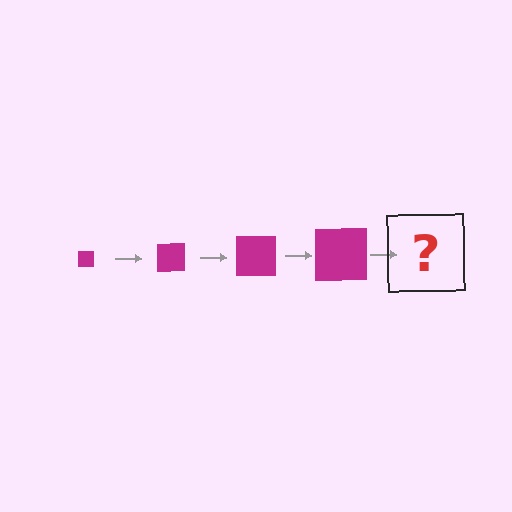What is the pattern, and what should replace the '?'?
The pattern is that the square gets progressively larger each step. The '?' should be a magenta square, larger than the previous one.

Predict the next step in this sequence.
The next step is a magenta square, larger than the previous one.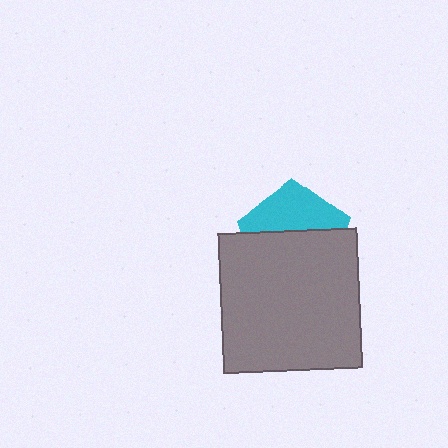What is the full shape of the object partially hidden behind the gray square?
The partially hidden object is a cyan pentagon.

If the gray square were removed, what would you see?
You would see the complete cyan pentagon.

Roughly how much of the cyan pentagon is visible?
A small part of it is visible (roughly 42%).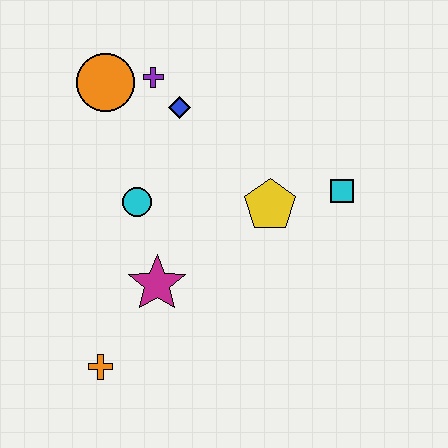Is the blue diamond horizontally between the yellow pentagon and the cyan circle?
Yes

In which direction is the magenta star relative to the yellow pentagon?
The magenta star is to the left of the yellow pentagon.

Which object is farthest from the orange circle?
The orange cross is farthest from the orange circle.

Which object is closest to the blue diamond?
The purple cross is closest to the blue diamond.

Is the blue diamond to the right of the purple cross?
Yes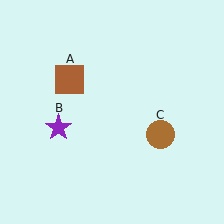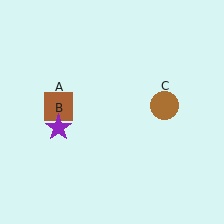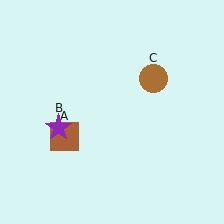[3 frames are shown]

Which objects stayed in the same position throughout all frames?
Purple star (object B) remained stationary.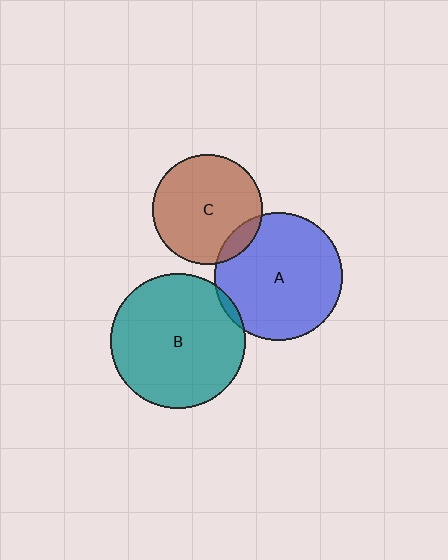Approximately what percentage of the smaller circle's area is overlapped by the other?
Approximately 10%.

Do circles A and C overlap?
Yes.